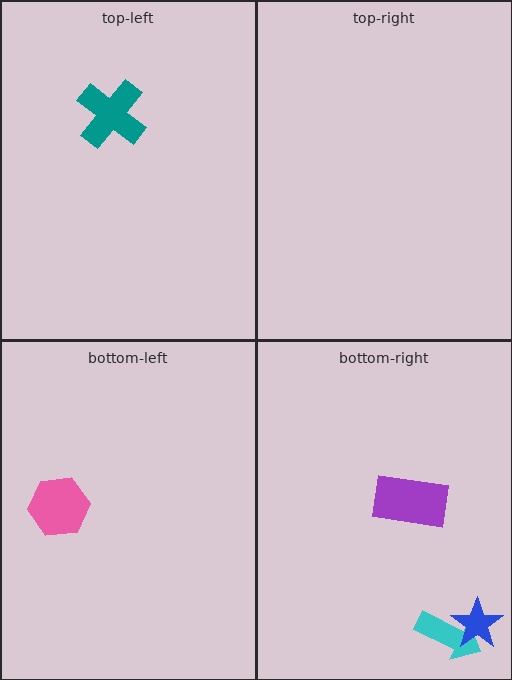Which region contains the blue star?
The bottom-right region.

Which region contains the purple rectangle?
The bottom-right region.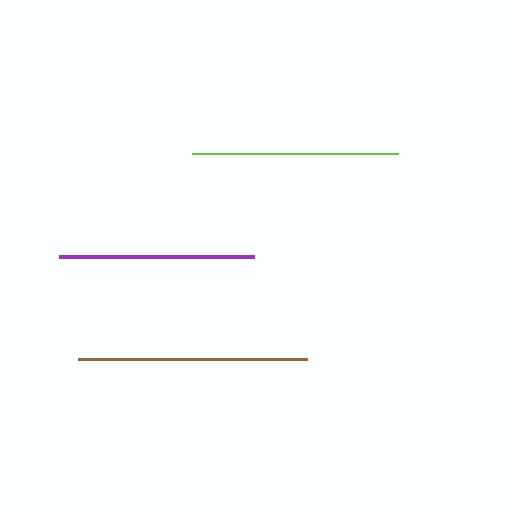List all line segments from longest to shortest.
From longest to shortest: brown, lime, purple.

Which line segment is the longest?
The brown line is the longest at approximately 229 pixels.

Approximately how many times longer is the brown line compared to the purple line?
The brown line is approximately 1.2 times the length of the purple line.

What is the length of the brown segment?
The brown segment is approximately 229 pixels long.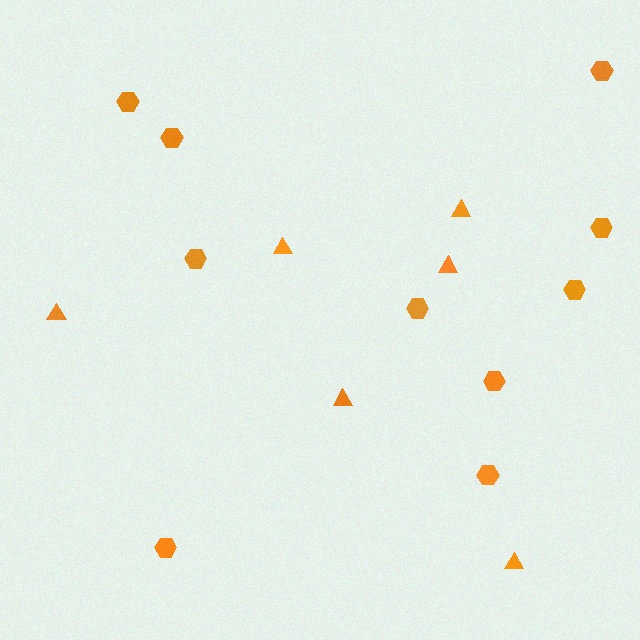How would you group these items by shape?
There are 2 groups: one group of hexagons (10) and one group of triangles (6).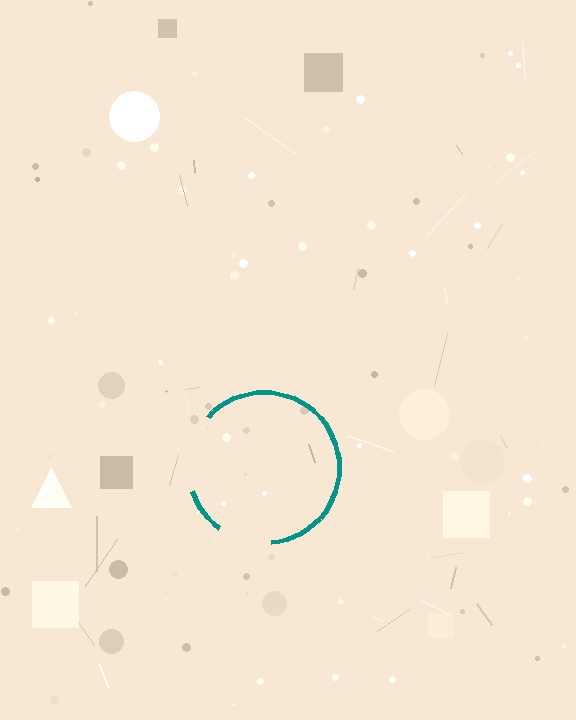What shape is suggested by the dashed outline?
The dashed outline suggests a circle.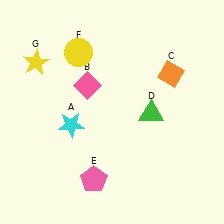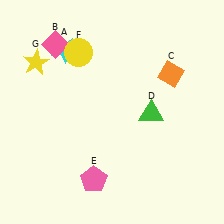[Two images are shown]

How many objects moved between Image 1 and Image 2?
2 objects moved between the two images.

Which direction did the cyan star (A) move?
The cyan star (A) moved up.